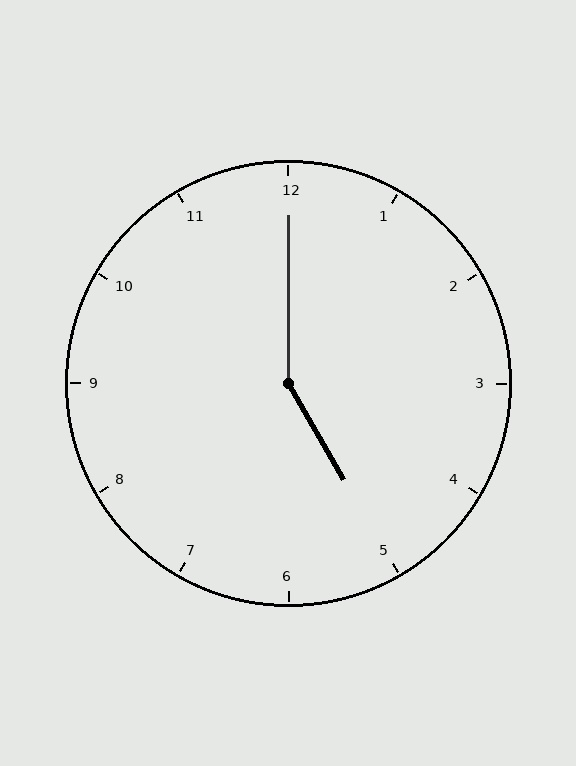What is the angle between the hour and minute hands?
Approximately 150 degrees.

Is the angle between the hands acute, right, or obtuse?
It is obtuse.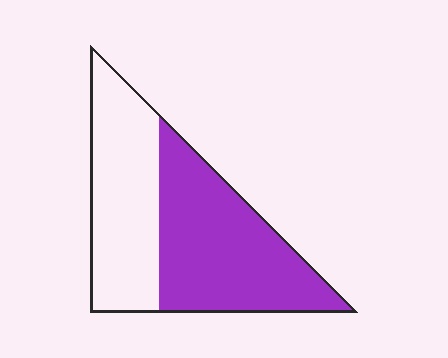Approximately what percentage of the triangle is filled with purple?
Approximately 55%.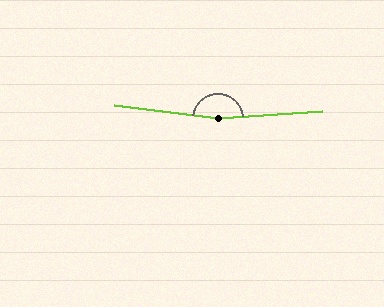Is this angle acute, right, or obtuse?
It is obtuse.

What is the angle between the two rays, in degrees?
Approximately 169 degrees.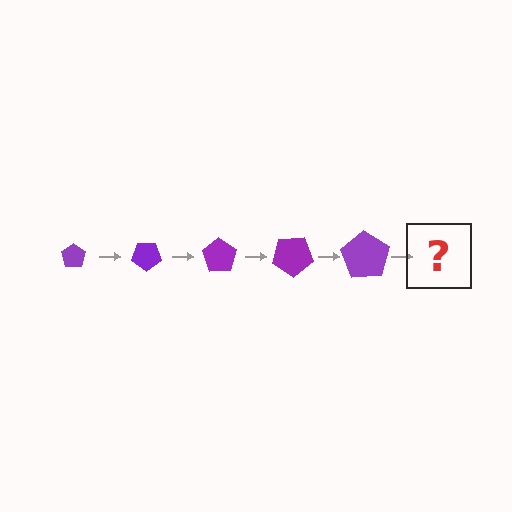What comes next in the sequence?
The next element should be a pentagon, larger than the previous one and rotated 175 degrees from the start.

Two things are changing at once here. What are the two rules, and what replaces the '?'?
The two rules are that the pentagon grows larger each step and it rotates 35 degrees each step. The '?' should be a pentagon, larger than the previous one and rotated 175 degrees from the start.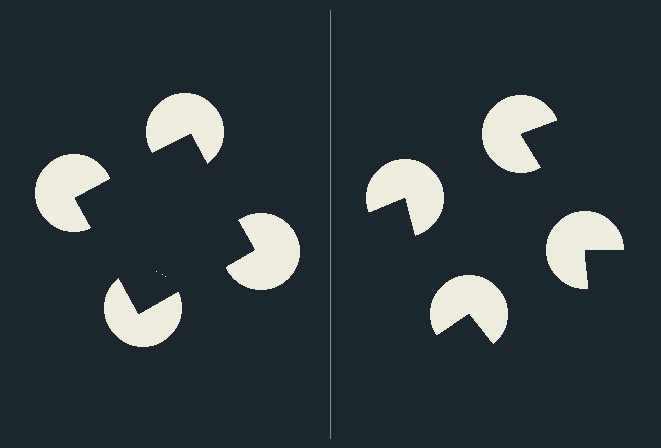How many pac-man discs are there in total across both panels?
8 — 4 on each side.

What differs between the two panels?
The pac-man discs are positioned identically on both sides; only the wedge orientations differ. On the left they align to a square; on the right they are misaligned.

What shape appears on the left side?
An illusory square.